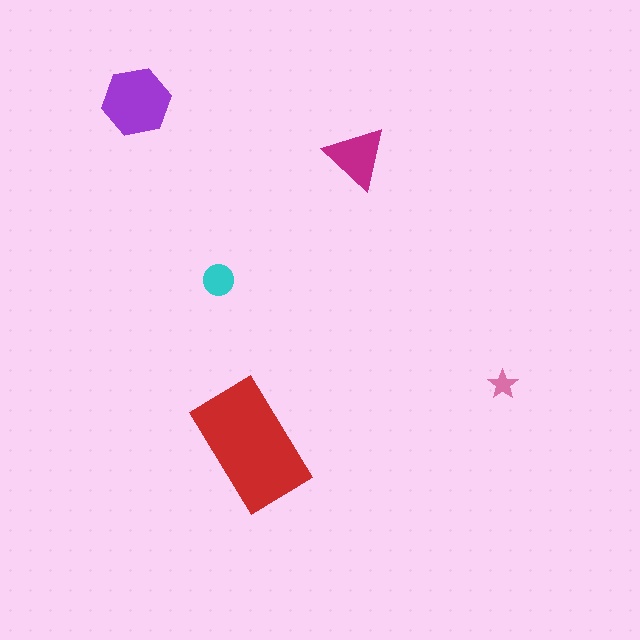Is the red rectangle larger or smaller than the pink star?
Larger.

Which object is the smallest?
The pink star.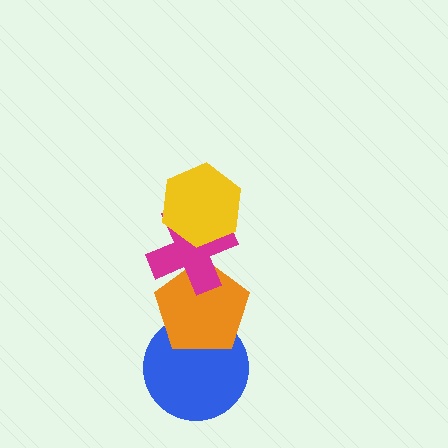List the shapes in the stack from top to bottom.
From top to bottom: the yellow hexagon, the magenta cross, the orange pentagon, the blue circle.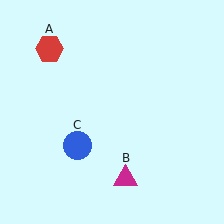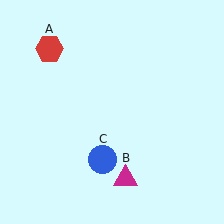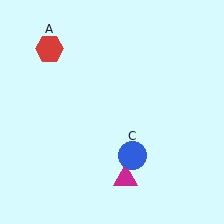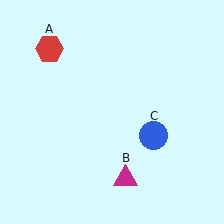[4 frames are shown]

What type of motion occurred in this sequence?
The blue circle (object C) rotated counterclockwise around the center of the scene.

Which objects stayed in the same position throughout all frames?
Red hexagon (object A) and magenta triangle (object B) remained stationary.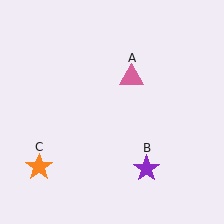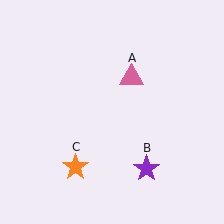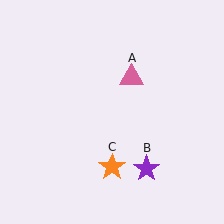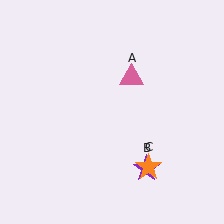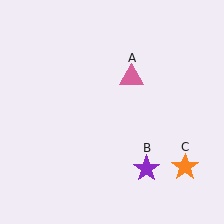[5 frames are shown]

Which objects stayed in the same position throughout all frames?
Pink triangle (object A) and purple star (object B) remained stationary.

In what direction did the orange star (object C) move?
The orange star (object C) moved right.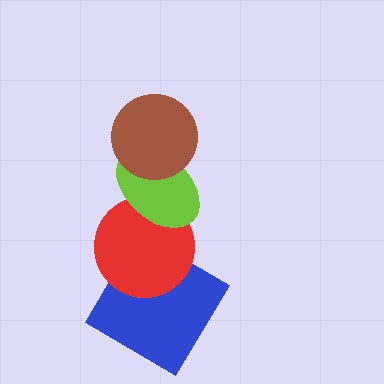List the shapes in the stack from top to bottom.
From top to bottom: the brown circle, the lime ellipse, the red circle, the blue diamond.